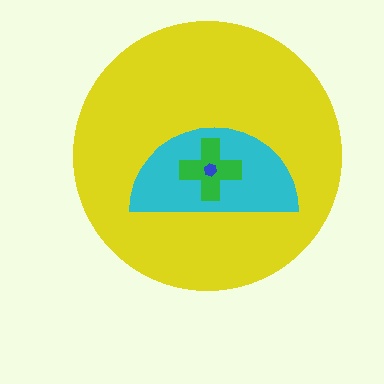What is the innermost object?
The blue hexagon.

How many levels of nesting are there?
4.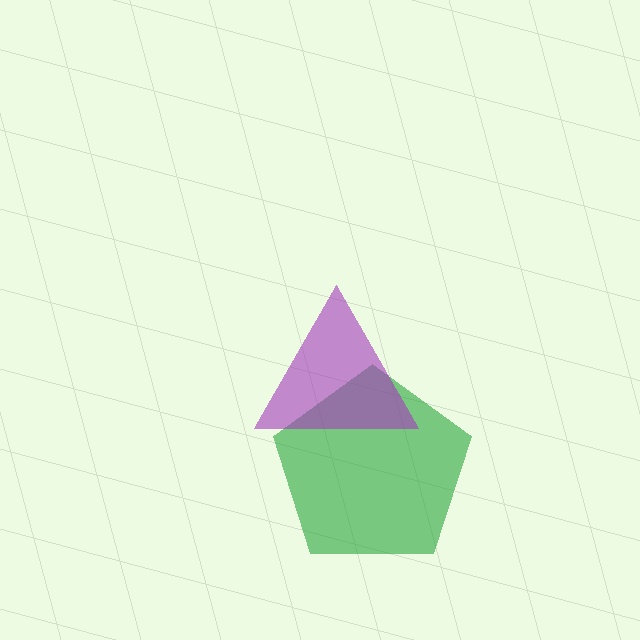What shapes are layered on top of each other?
The layered shapes are: a green pentagon, a purple triangle.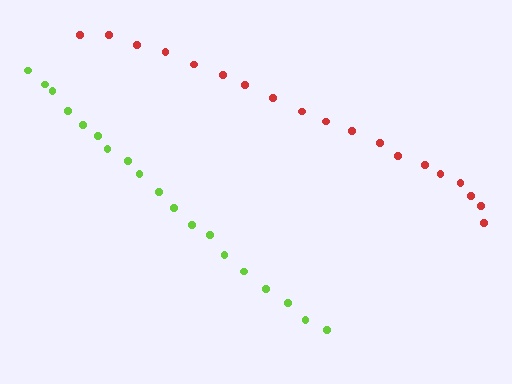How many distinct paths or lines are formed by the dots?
There are 2 distinct paths.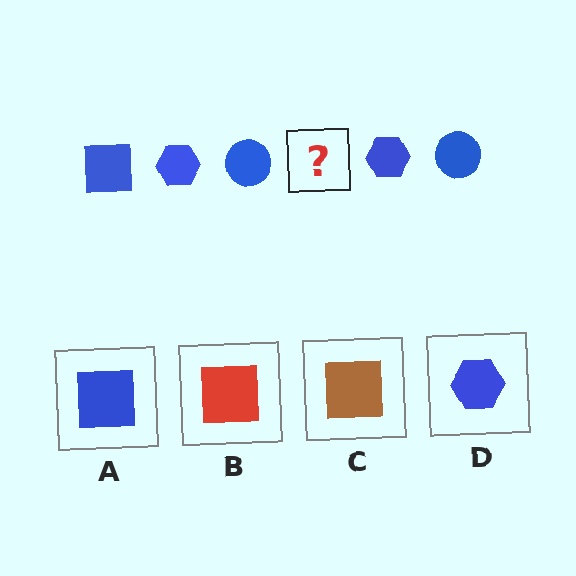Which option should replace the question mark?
Option A.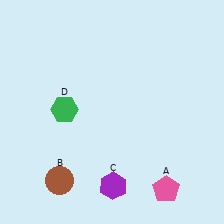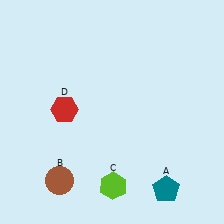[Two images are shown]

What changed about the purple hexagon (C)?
In Image 1, C is purple. In Image 2, it changed to lime.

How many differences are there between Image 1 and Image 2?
There are 3 differences between the two images.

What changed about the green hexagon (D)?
In Image 1, D is green. In Image 2, it changed to red.